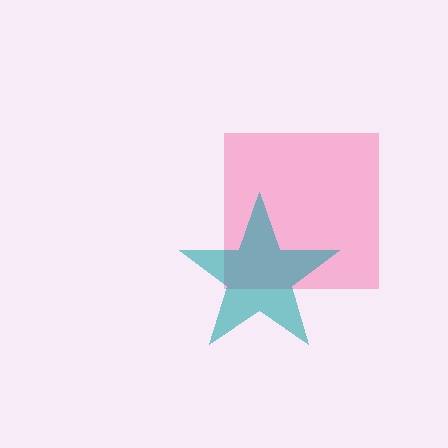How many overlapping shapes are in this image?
There are 2 overlapping shapes in the image.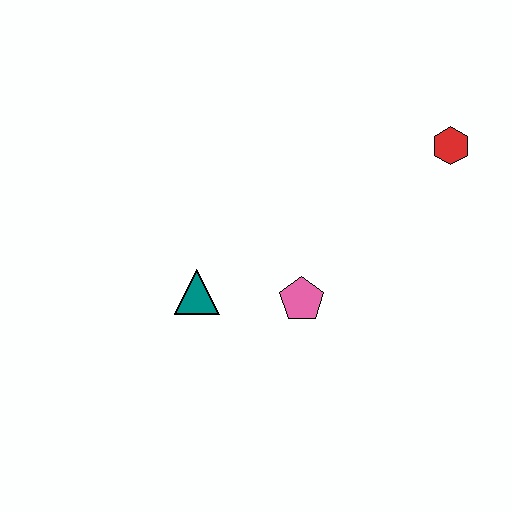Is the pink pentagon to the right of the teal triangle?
Yes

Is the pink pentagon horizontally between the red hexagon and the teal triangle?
Yes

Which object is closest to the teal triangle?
The pink pentagon is closest to the teal triangle.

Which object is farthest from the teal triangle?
The red hexagon is farthest from the teal triangle.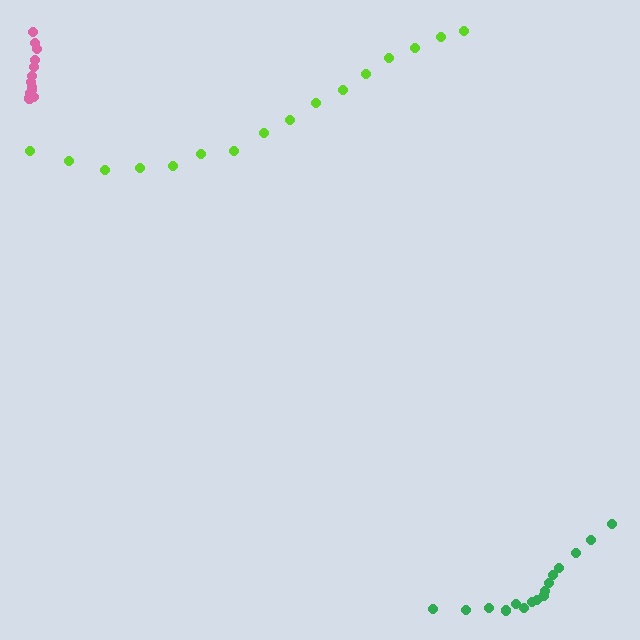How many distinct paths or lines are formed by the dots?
There are 3 distinct paths.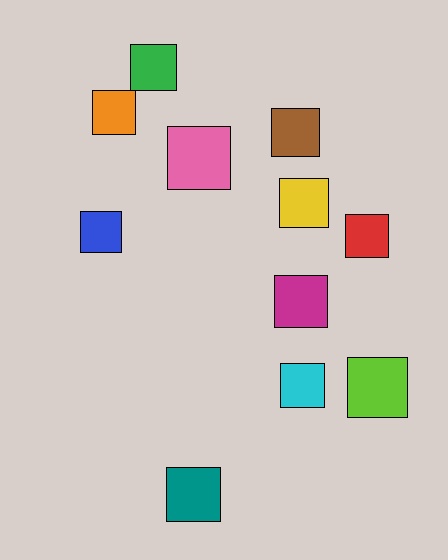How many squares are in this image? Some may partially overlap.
There are 11 squares.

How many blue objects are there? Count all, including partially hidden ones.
There is 1 blue object.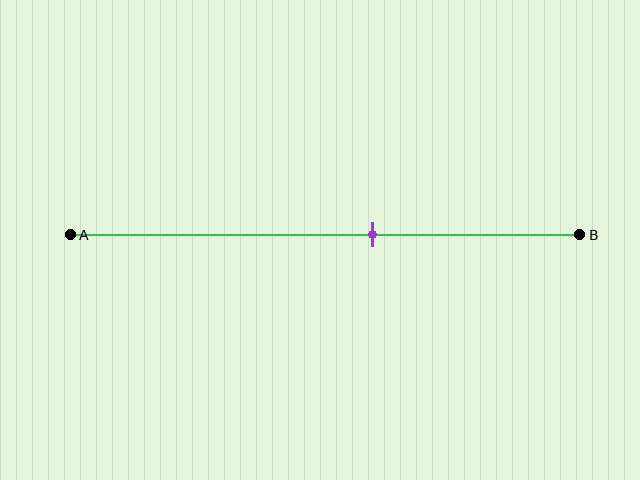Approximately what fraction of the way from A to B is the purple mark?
The purple mark is approximately 60% of the way from A to B.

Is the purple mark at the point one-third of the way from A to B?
No, the mark is at about 60% from A, not at the 33% one-third point.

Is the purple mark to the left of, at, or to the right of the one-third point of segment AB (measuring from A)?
The purple mark is to the right of the one-third point of segment AB.